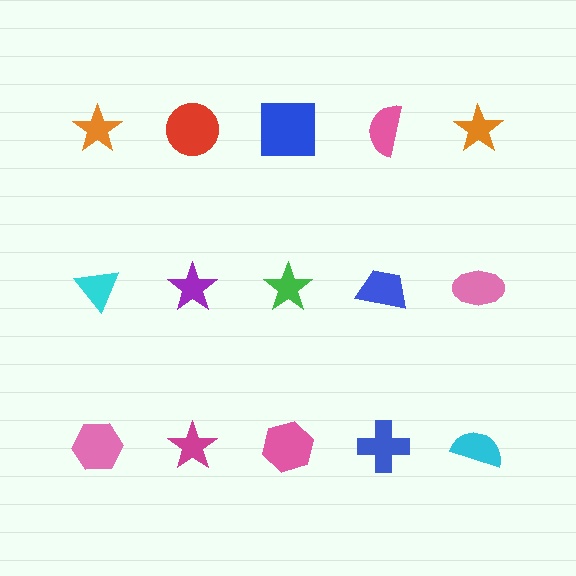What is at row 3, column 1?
A pink hexagon.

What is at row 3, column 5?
A cyan semicircle.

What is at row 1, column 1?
An orange star.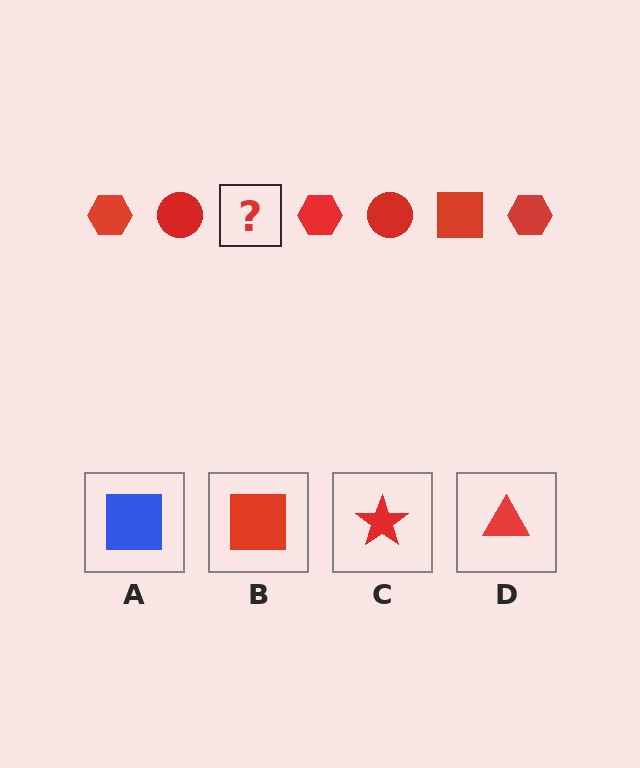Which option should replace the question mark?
Option B.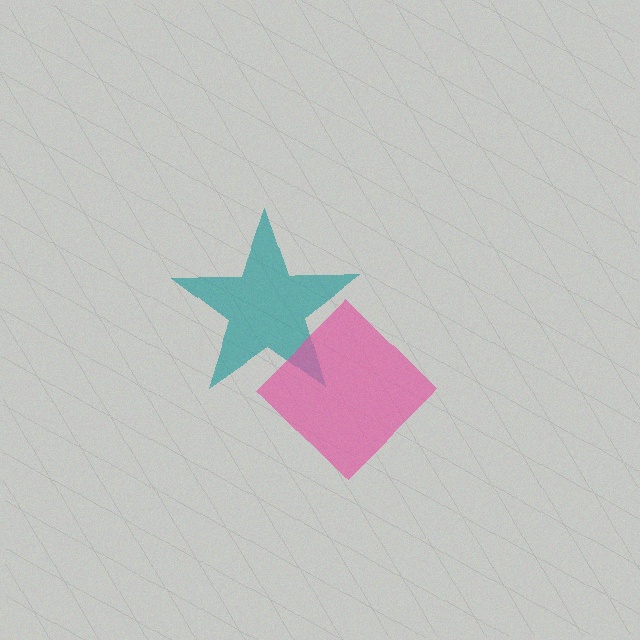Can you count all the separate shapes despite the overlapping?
Yes, there are 2 separate shapes.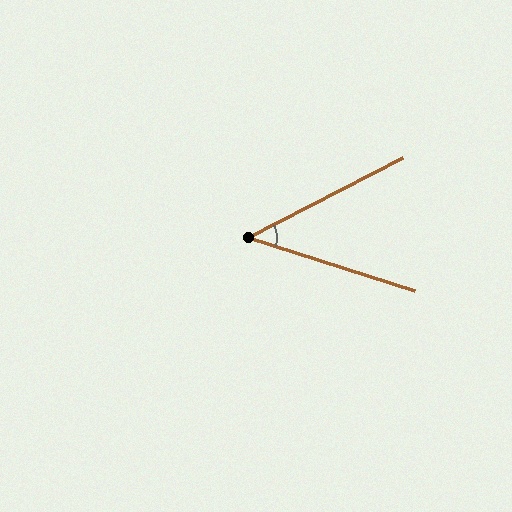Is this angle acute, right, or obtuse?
It is acute.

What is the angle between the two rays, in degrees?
Approximately 45 degrees.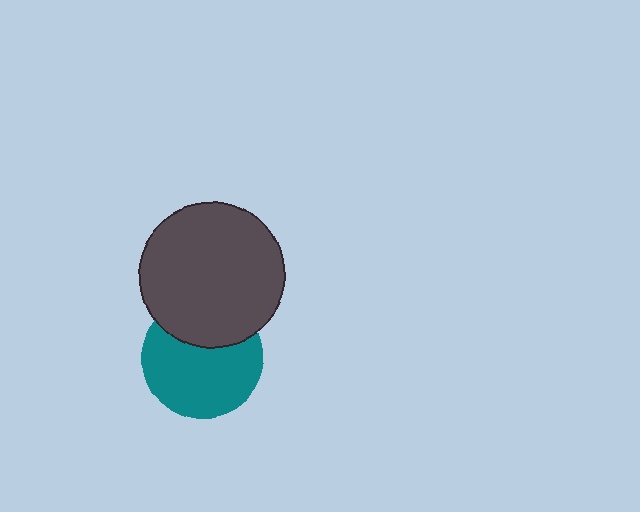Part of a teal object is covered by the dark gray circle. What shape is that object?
It is a circle.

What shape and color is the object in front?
The object in front is a dark gray circle.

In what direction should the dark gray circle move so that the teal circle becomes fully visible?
The dark gray circle should move up. That is the shortest direction to clear the overlap and leave the teal circle fully visible.